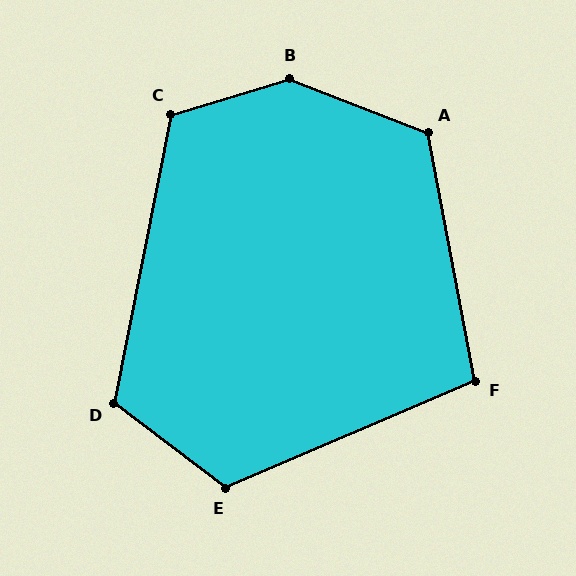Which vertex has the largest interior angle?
B, at approximately 142 degrees.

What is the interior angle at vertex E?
Approximately 120 degrees (obtuse).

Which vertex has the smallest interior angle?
F, at approximately 102 degrees.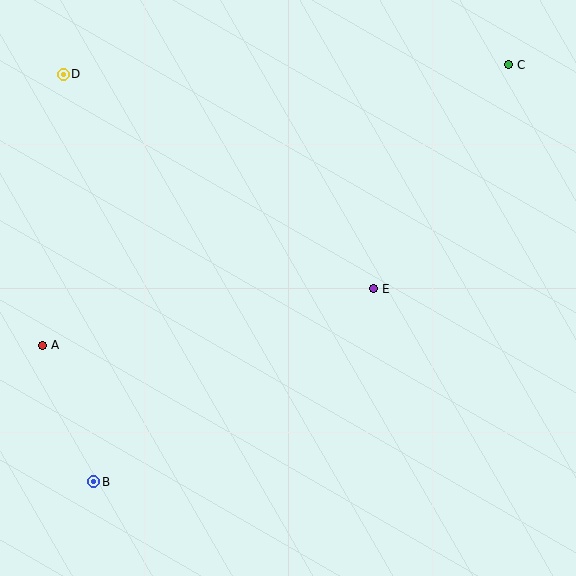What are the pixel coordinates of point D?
Point D is at (63, 74).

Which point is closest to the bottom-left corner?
Point B is closest to the bottom-left corner.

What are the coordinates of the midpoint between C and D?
The midpoint between C and D is at (286, 70).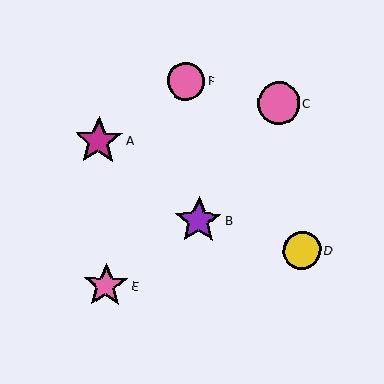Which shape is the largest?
The magenta star (labeled A) is the largest.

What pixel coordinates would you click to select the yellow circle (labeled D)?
Click at (302, 250) to select the yellow circle D.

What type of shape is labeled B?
Shape B is a purple star.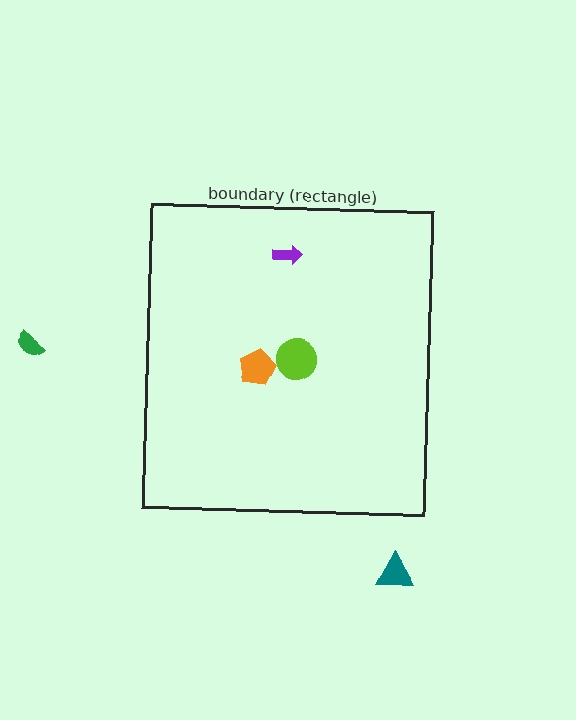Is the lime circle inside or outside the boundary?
Inside.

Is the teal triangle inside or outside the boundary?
Outside.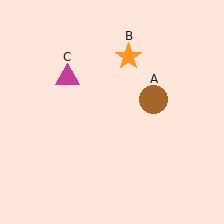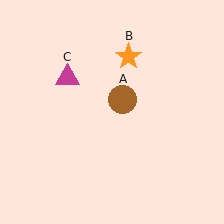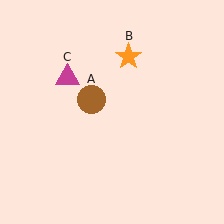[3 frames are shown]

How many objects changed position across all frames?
1 object changed position: brown circle (object A).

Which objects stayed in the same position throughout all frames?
Orange star (object B) and magenta triangle (object C) remained stationary.